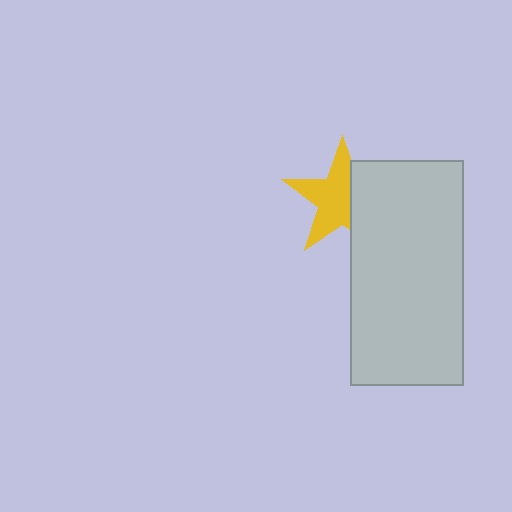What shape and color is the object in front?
The object in front is a light gray rectangle.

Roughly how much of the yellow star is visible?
About half of it is visible (roughly 62%).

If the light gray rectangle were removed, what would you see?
You would see the complete yellow star.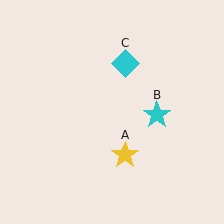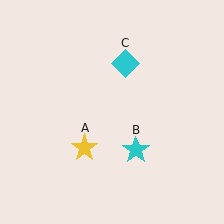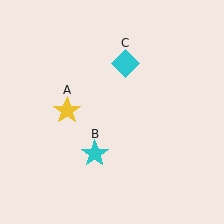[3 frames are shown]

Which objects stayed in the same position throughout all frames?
Cyan diamond (object C) remained stationary.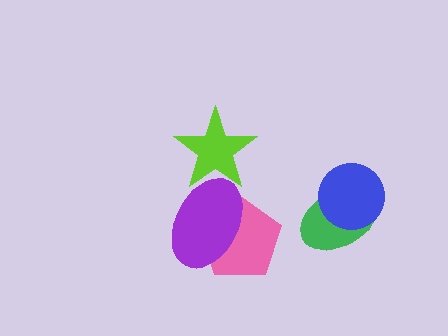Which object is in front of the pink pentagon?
The purple ellipse is in front of the pink pentagon.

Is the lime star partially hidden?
No, no other shape covers it.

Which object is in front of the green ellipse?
The blue circle is in front of the green ellipse.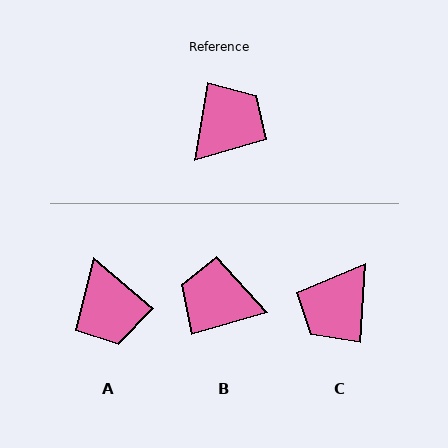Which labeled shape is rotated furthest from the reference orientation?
C, about 174 degrees away.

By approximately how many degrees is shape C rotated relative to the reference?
Approximately 174 degrees clockwise.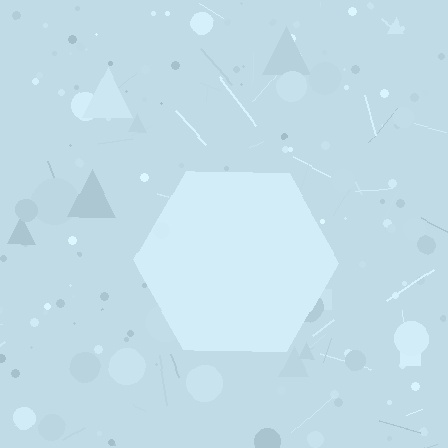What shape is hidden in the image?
A hexagon is hidden in the image.